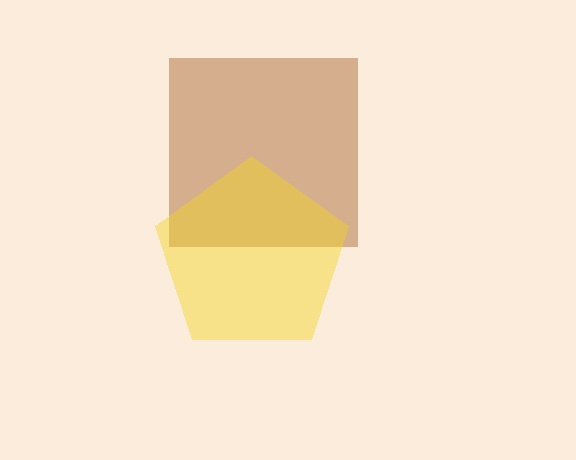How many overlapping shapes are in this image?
There are 2 overlapping shapes in the image.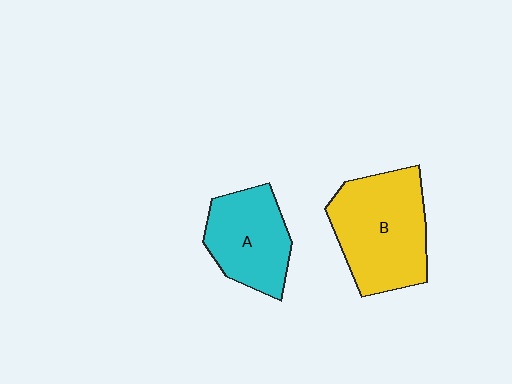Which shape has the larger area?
Shape B (yellow).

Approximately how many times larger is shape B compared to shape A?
Approximately 1.4 times.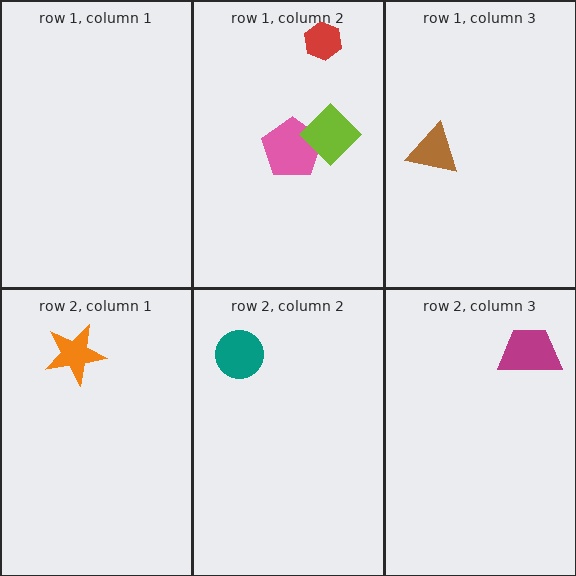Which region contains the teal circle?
The row 2, column 2 region.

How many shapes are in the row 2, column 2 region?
1.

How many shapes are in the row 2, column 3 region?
1.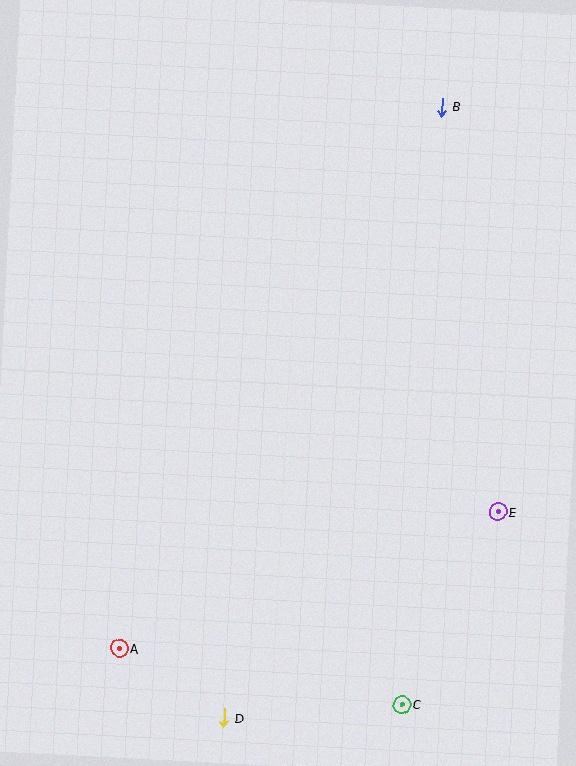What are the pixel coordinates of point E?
Point E is at (498, 512).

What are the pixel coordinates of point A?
Point A is at (119, 648).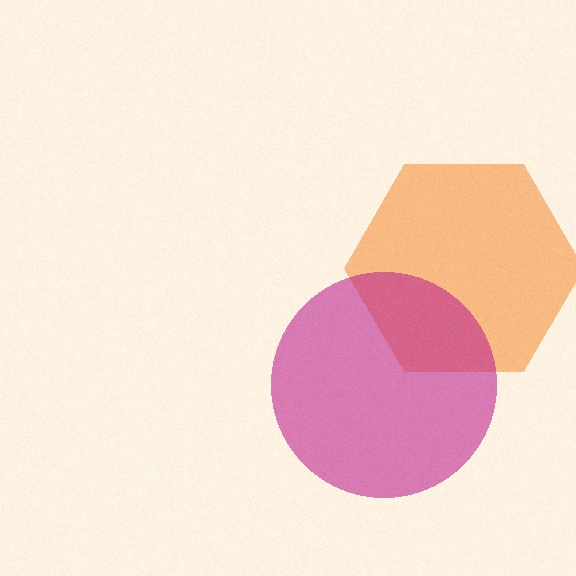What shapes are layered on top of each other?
The layered shapes are: an orange hexagon, a magenta circle.